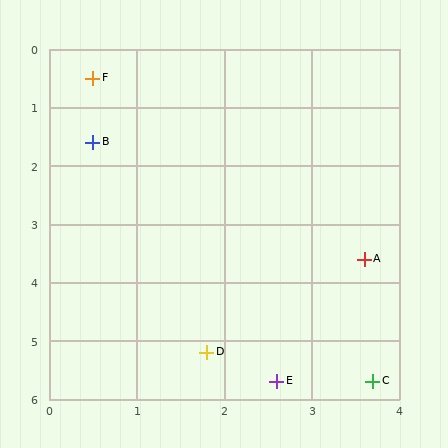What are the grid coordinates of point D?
Point D is at approximately (1.8, 5.2).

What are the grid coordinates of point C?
Point C is at approximately (3.7, 5.7).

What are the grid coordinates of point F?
Point F is at approximately (0.5, 0.5).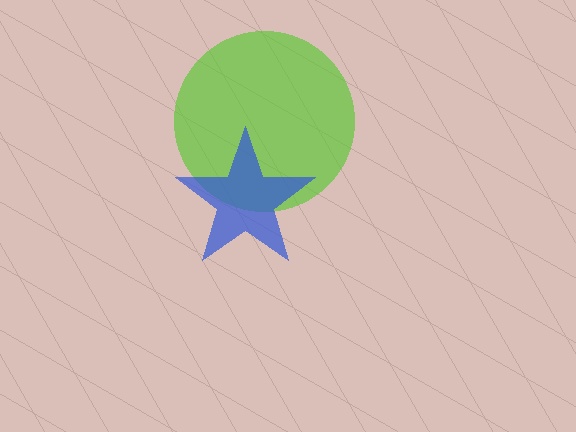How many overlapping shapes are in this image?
There are 2 overlapping shapes in the image.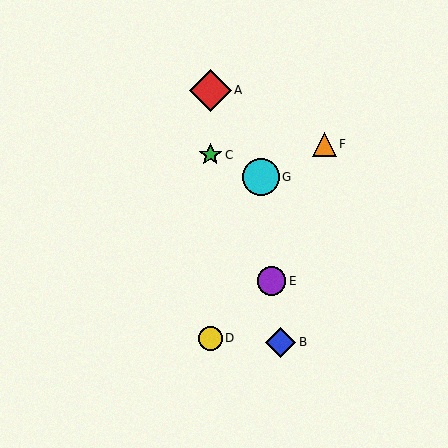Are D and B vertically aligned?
No, D is at x≈210 and B is at x≈281.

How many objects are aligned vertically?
3 objects (A, C, D) are aligned vertically.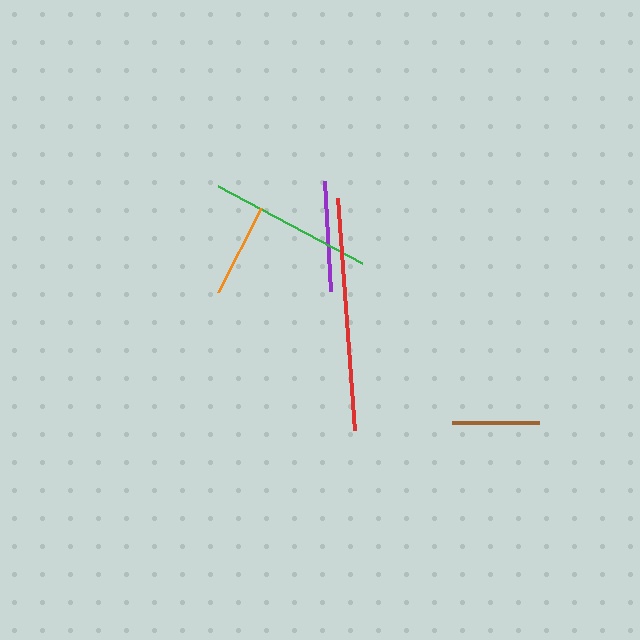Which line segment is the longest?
The red line is the longest at approximately 233 pixels.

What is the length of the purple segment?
The purple segment is approximately 110 pixels long.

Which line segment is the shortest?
The brown line is the shortest at approximately 87 pixels.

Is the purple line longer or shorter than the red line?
The red line is longer than the purple line.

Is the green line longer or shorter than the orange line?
The green line is longer than the orange line.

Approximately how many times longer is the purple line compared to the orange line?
The purple line is approximately 1.2 times the length of the orange line.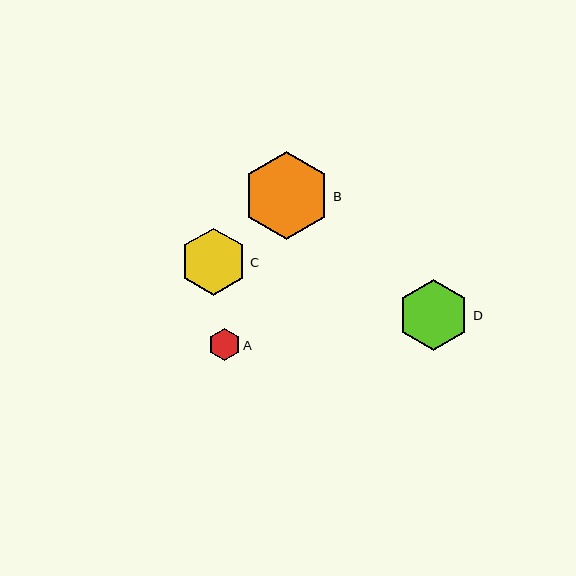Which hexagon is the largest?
Hexagon B is the largest with a size of approximately 87 pixels.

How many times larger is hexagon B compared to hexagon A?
Hexagon B is approximately 2.7 times the size of hexagon A.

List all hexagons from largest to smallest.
From largest to smallest: B, D, C, A.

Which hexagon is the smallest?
Hexagon A is the smallest with a size of approximately 32 pixels.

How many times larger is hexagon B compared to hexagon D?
Hexagon B is approximately 1.2 times the size of hexagon D.